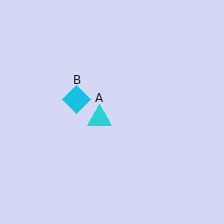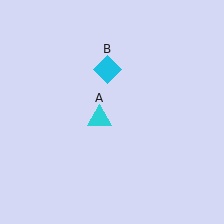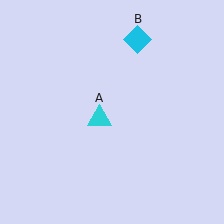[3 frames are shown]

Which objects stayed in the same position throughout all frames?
Cyan triangle (object A) remained stationary.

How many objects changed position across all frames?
1 object changed position: cyan diamond (object B).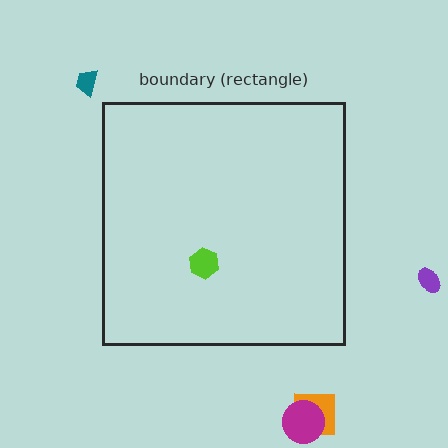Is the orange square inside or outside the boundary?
Outside.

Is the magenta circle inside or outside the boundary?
Outside.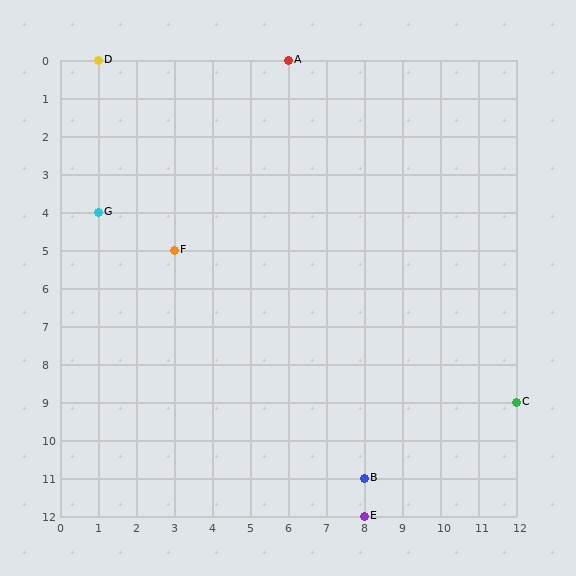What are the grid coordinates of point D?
Point D is at grid coordinates (1, 0).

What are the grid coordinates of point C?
Point C is at grid coordinates (12, 9).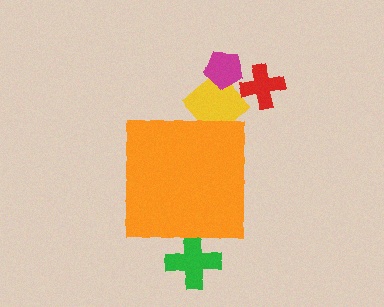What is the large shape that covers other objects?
An orange square.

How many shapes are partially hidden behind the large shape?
2 shapes are partially hidden.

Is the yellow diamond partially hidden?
Yes, the yellow diamond is partially hidden behind the orange square.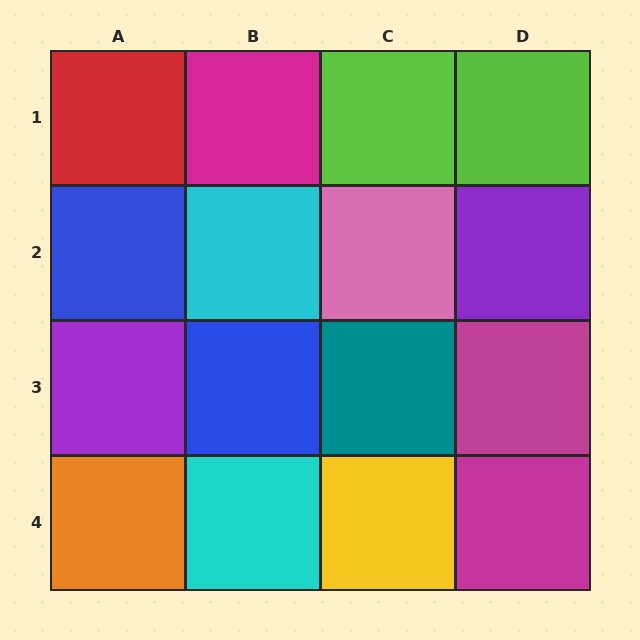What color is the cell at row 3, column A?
Purple.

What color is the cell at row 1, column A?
Red.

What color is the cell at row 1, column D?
Lime.